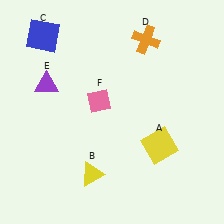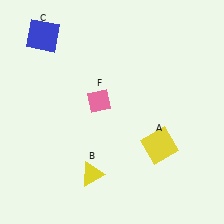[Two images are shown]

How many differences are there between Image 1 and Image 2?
There are 2 differences between the two images.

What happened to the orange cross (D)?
The orange cross (D) was removed in Image 2. It was in the top-right area of Image 1.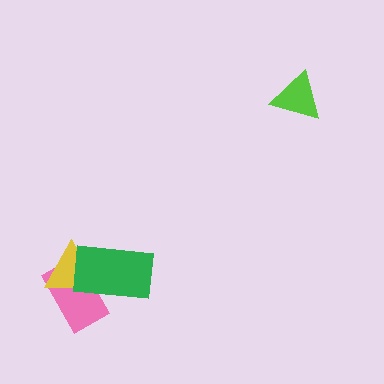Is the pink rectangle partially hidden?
Yes, it is partially covered by another shape.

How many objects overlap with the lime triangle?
0 objects overlap with the lime triangle.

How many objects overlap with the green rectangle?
2 objects overlap with the green rectangle.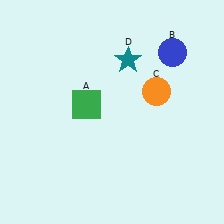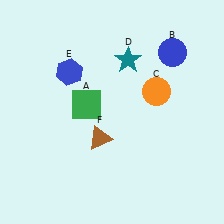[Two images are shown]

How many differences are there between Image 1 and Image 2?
There are 2 differences between the two images.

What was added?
A blue hexagon (E), a brown triangle (F) were added in Image 2.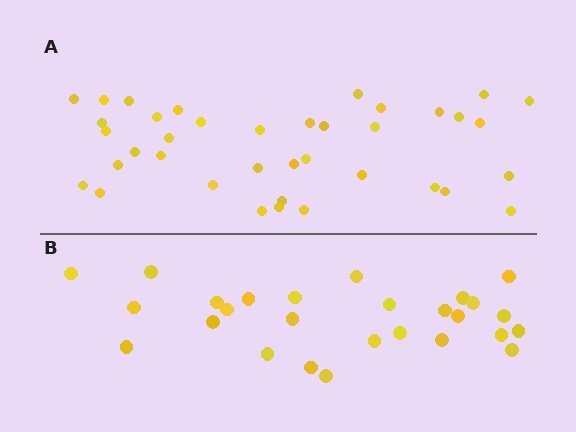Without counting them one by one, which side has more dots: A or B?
Region A (the top region) has more dots.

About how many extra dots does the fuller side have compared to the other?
Region A has roughly 12 or so more dots than region B.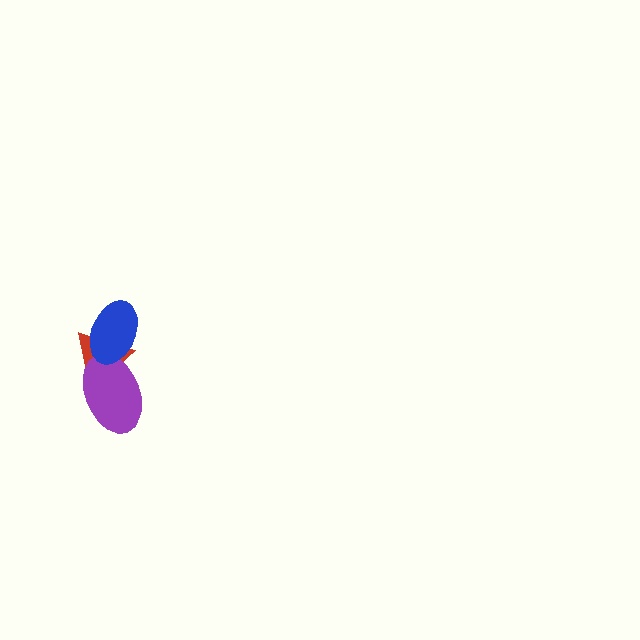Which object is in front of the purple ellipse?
The blue ellipse is in front of the purple ellipse.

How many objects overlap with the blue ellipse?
2 objects overlap with the blue ellipse.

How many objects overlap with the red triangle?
2 objects overlap with the red triangle.